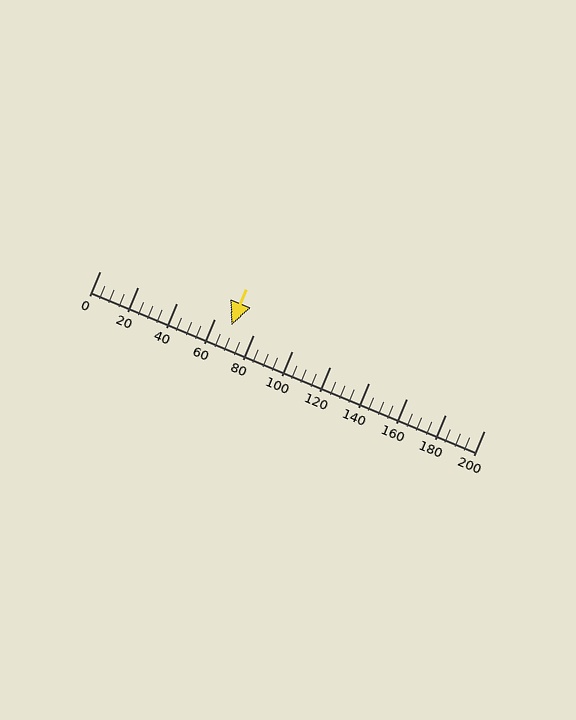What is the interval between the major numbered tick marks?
The major tick marks are spaced 20 units apart.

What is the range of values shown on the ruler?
The ruler shows values from 0 to 200.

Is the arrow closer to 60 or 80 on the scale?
The arrow is closer to 60.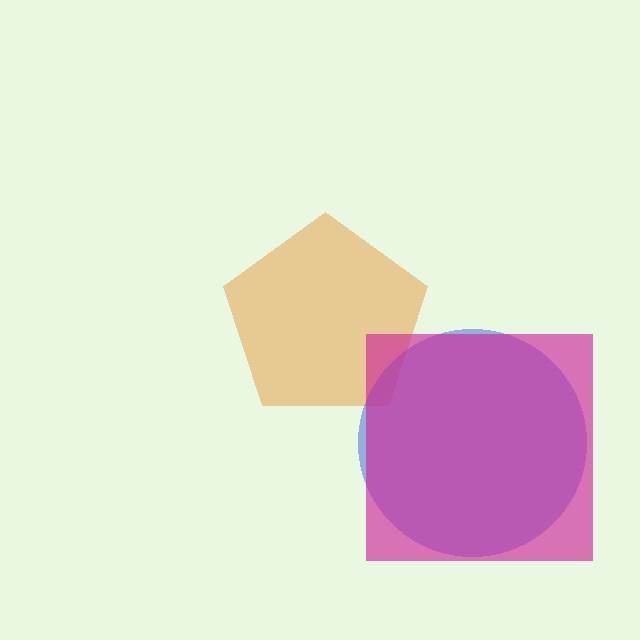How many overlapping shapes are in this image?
There are 3 overlapping shapes in the image.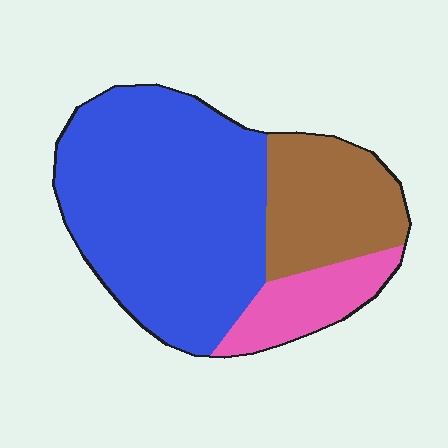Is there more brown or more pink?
Brown.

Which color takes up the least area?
Pink, at roughly 15%.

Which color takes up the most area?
Blue, at roughly 65%.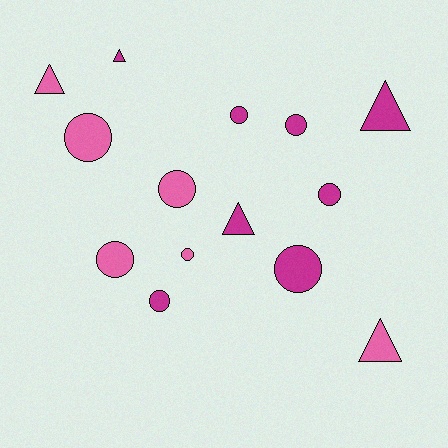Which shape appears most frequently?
Circle, with 9 objects.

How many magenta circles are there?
There are 5 magenta circles.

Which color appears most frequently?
Magenta, with 8 objects.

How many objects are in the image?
There are 14 objects.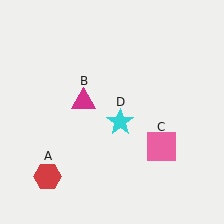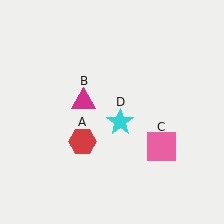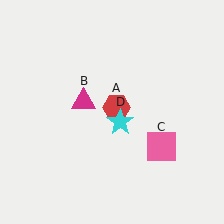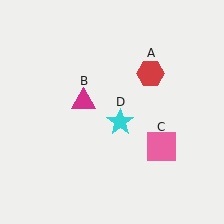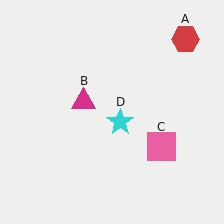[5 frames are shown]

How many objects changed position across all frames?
1 object changed position: red hexagon (object A).